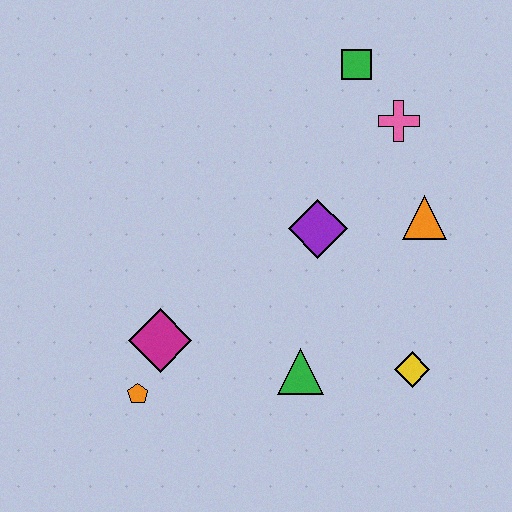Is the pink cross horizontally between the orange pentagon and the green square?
No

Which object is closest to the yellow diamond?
The green triangle is closest to the yellow diamond.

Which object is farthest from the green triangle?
The green square is farthest from the green triangle.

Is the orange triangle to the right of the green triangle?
Yes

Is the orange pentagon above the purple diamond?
No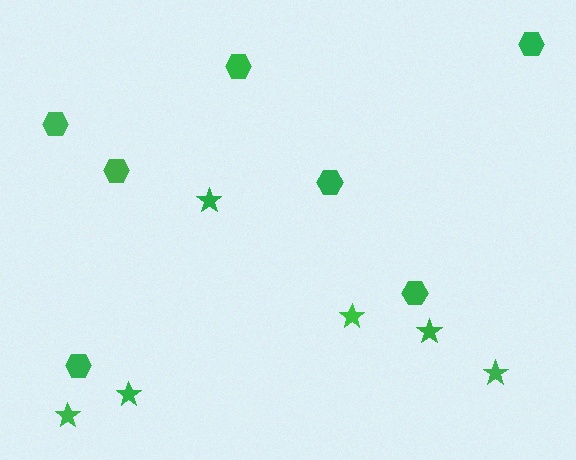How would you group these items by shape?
There are 2 groups: one group of hexagons (7) and one group of stars (6).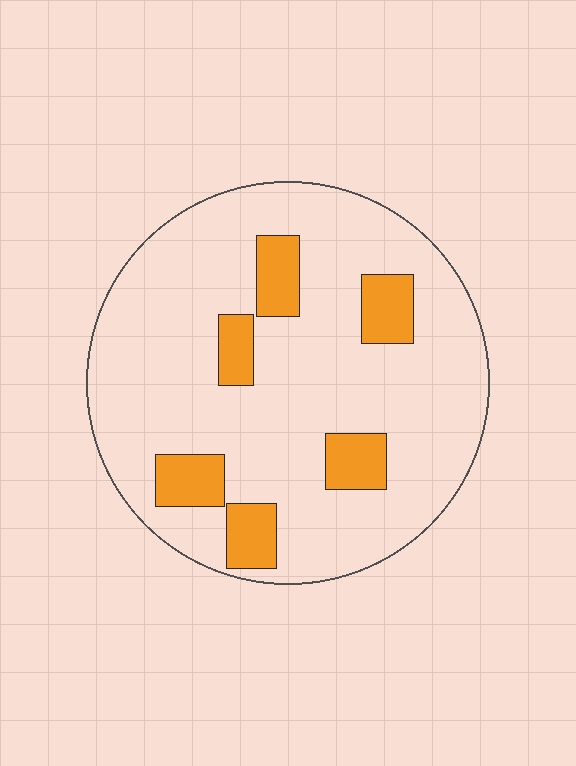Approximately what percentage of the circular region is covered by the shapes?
Approximately 15%.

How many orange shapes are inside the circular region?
6.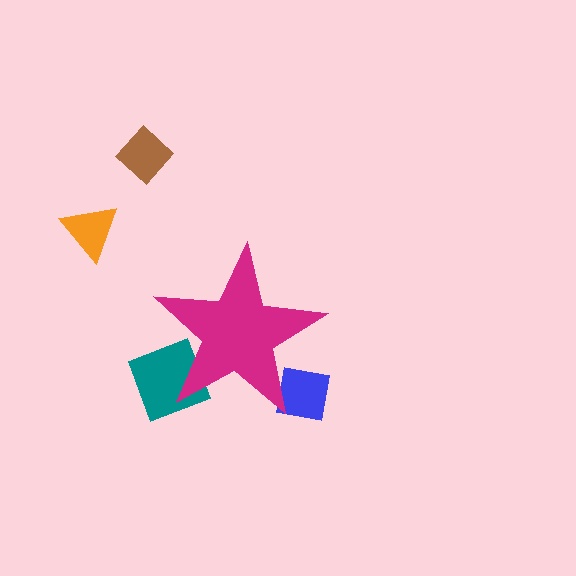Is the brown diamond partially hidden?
No, the brown diamond is fully visible.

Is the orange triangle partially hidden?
No, the orange triangle is fully visible.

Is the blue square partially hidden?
Yes, the blue square is partially hidden behind the magenta star.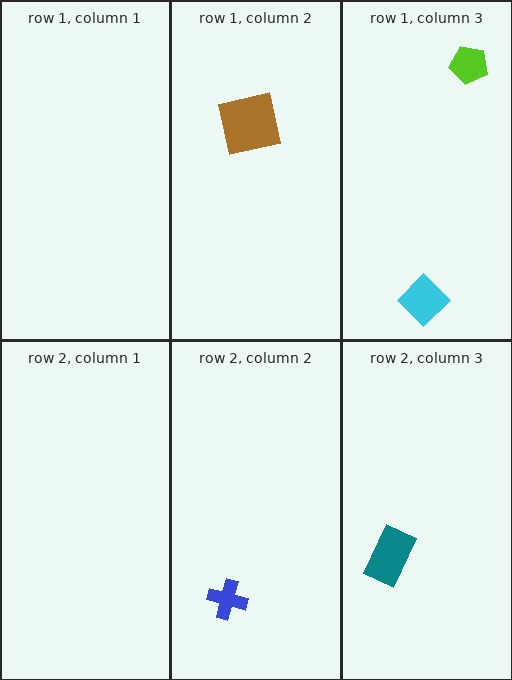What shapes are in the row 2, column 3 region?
The teal rectangle.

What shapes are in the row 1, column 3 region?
The cyan diamond, the lime pentagon.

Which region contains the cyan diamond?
The row 1, column 3 region.